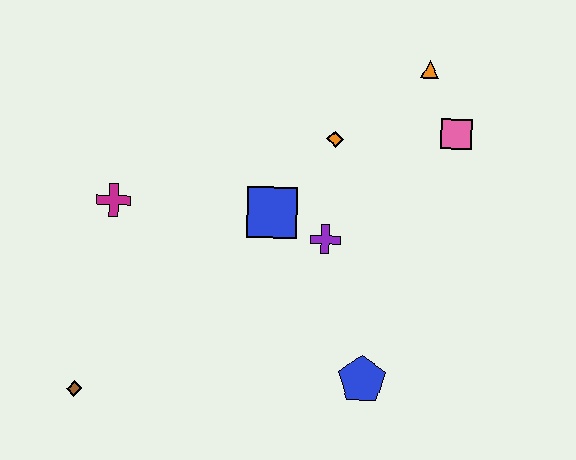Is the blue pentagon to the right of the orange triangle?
No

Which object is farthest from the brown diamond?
The orange triangle is farthest from the brown diamond.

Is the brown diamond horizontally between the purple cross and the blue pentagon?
No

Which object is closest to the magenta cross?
The blue square is closest to the magenta cross.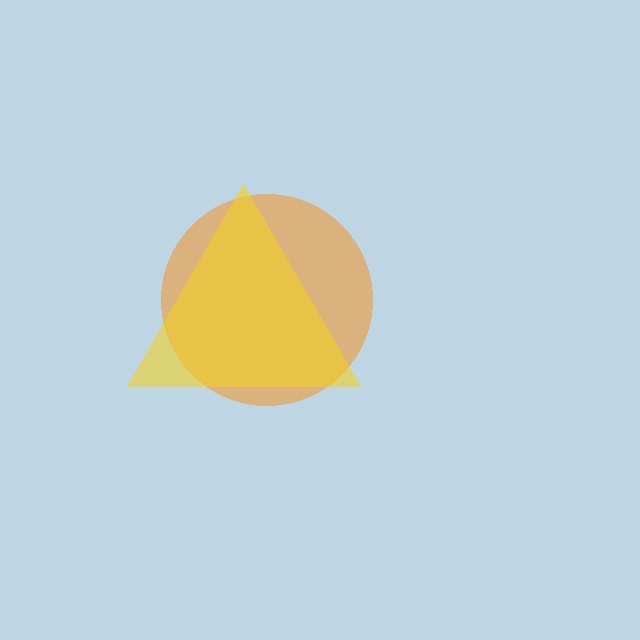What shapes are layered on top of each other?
The layered shapes are: an orange circle, a yellow triangle.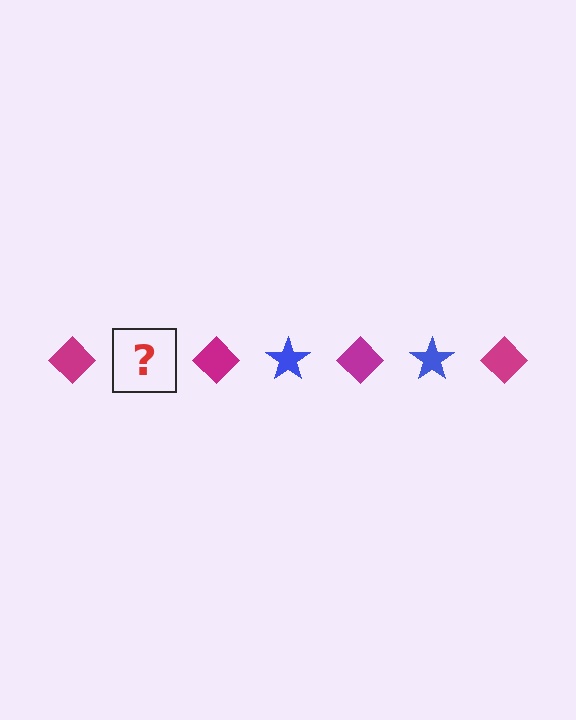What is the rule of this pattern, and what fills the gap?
The rule is that the pattern alternates between magenta diamond and blue star. The gap should be filled with a blue star.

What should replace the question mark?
The question mark should be replaced with a blue star.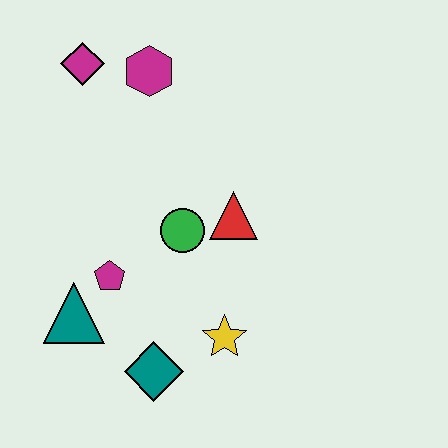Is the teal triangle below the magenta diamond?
Yes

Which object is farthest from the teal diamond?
The magenta diamond is farthest from the teal diamond.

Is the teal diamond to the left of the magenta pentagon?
No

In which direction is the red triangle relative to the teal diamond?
The red triangle is above the teal diamond.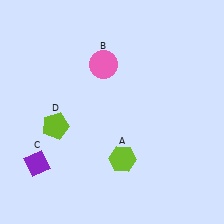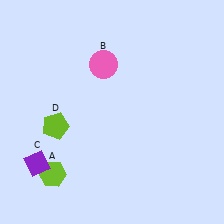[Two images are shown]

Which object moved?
The lime hexagon (A) moved left.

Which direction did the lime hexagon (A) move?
The lime hexagon (A) moved left.